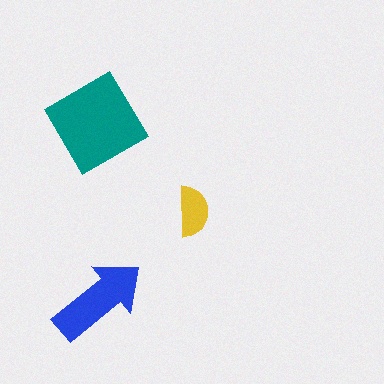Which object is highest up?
The teal diamond is topmost.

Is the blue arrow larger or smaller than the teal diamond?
Smaller.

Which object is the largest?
The teal diamond.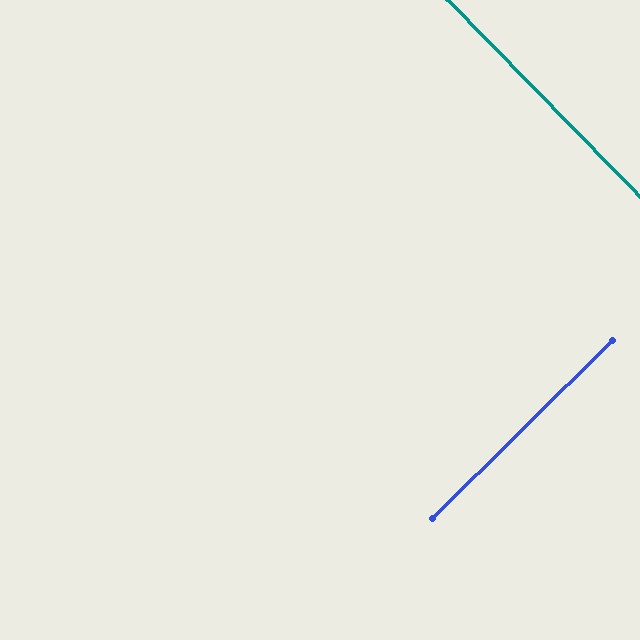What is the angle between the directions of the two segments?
Approximately 89 degrees.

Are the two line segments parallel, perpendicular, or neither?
Perpendicular — they meet at approximately 89°.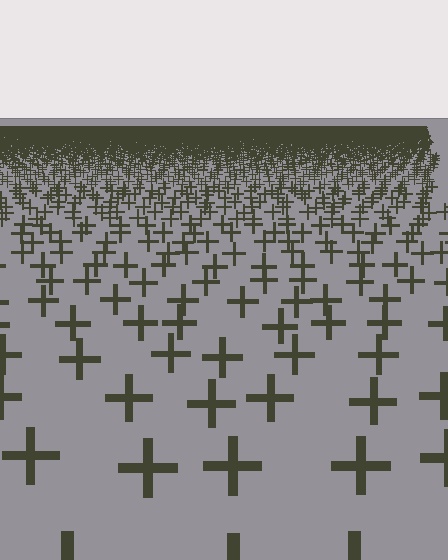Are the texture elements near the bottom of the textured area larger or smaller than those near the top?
Larger. Near the bottom, elements are closer to the viewer and appear at a bigger on-screen size.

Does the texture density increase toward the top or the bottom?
Density increases toward the top.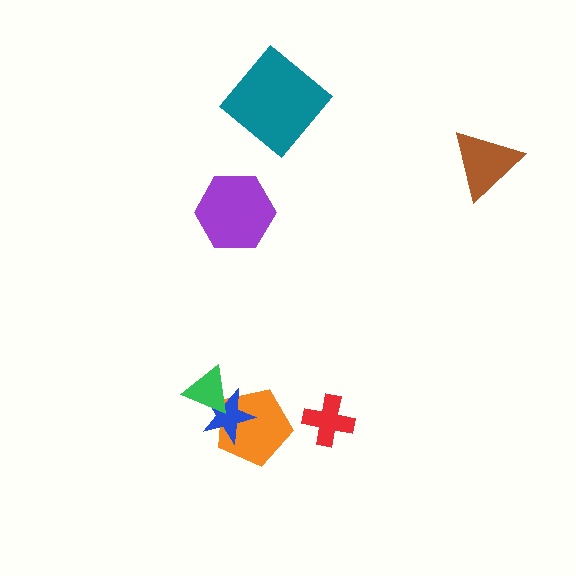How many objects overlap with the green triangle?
2 objects overlap with the green triangle.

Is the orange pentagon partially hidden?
Yes, it is partially covered by another shape.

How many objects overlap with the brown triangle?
0 objects overlap with the brown triangle.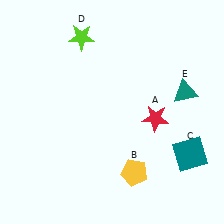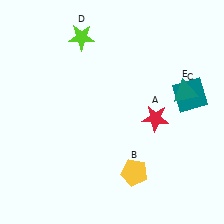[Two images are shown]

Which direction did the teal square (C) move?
The teal square (C) moved up.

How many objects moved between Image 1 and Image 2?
1 object moved between the two images.